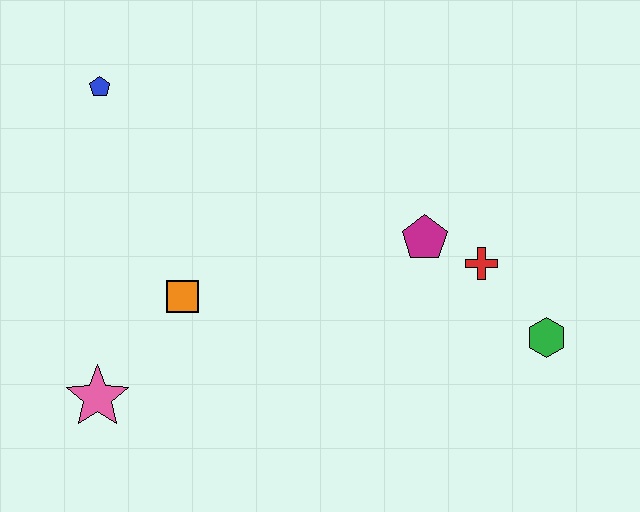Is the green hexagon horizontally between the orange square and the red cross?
No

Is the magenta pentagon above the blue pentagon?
No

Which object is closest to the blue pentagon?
The orange square is closest to the blue pentagon.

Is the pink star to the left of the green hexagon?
Yes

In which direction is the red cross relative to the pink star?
The red cross is to the right of the pink star.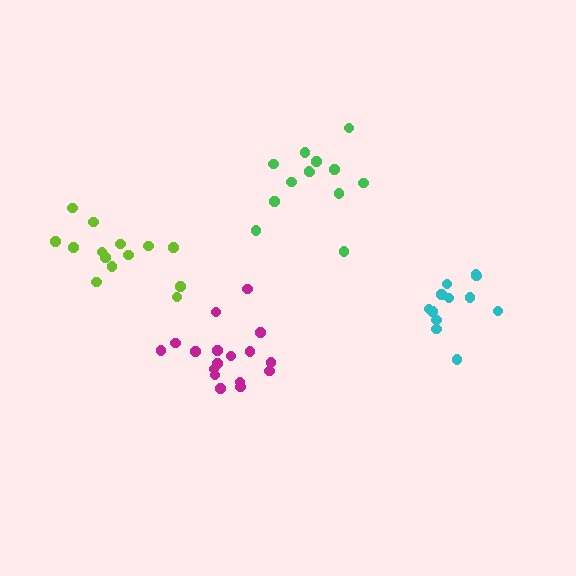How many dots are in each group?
Group 1: 13 dots, Group 2: 14 dots, Group 3: 17 dots, Group 4: 12 dots (56 total).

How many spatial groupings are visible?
There are 4 spatial groupings.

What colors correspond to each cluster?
The clusters are colored: green, lime, magenta, cyan.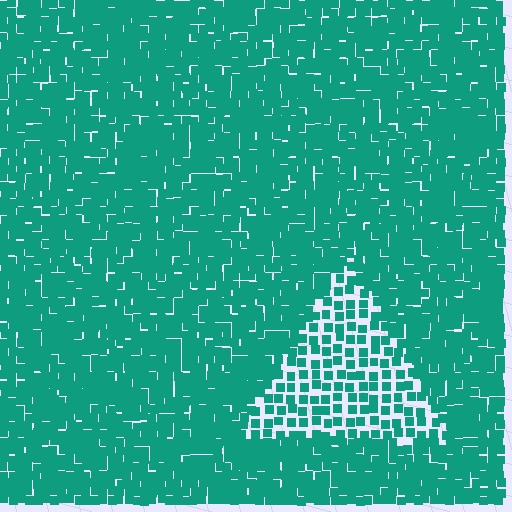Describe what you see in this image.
The image contains small teal elements arranged at two different densities. A triangle-shaped region is visible where the elements are less densely packed than the surrounding area.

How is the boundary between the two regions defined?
The boundary is defined by a change in element density (approximately 2.1x ratio). All elements are the same color, size, and shape.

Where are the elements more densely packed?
The elements are more densely packed outside the triangle boundary.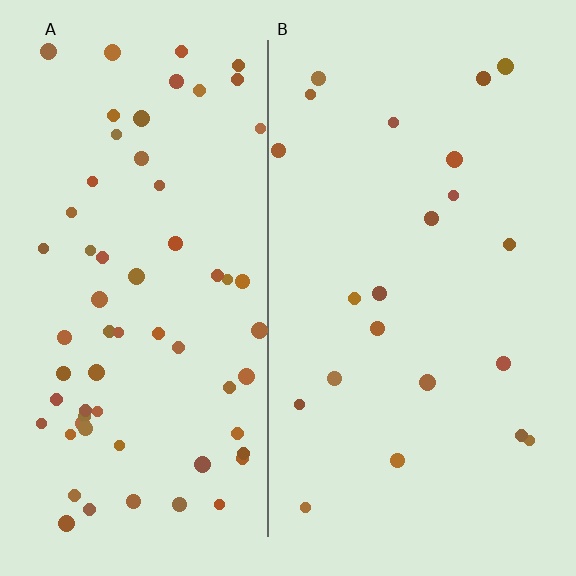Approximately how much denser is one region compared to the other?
Approximately 3.0× — region A over region B.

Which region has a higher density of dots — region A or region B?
A (the left).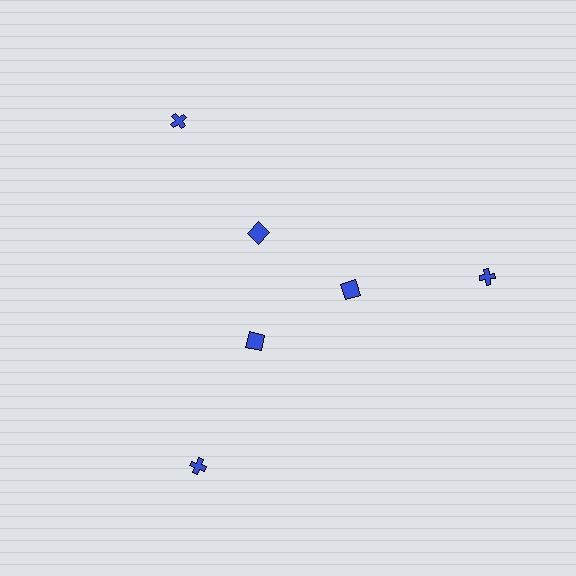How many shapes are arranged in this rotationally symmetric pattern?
There are 6 shapes, arranged in 3 groups of 2.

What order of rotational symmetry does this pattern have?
This pattern has 3-fold rotational symmetry.